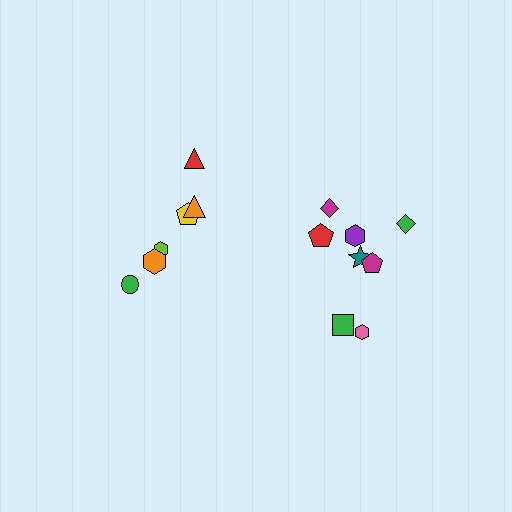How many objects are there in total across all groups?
There are 14 objects.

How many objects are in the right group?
There are 8 objects.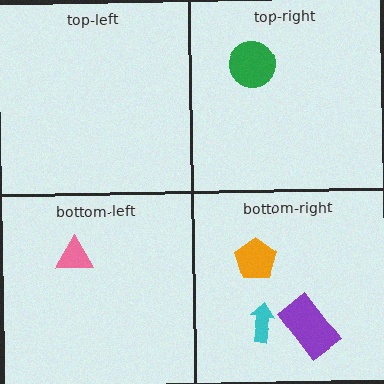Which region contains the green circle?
The top-right region.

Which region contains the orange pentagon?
The bottom-right region.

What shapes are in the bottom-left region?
The pink triangle.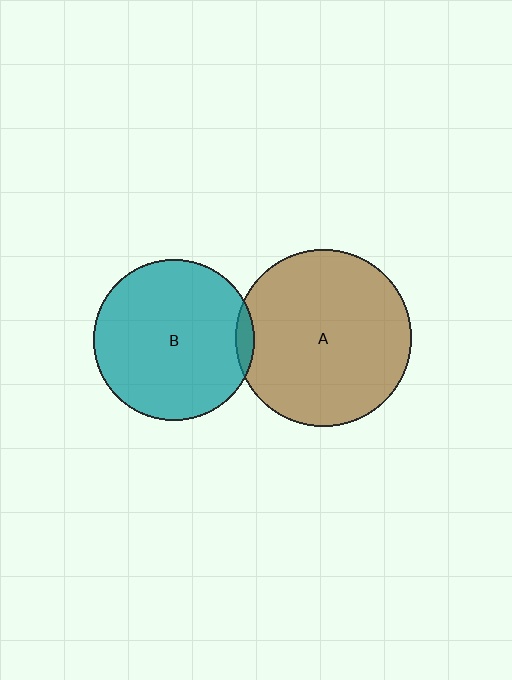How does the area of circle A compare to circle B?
Approximately 1.2 times.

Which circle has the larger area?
Circle A (brown).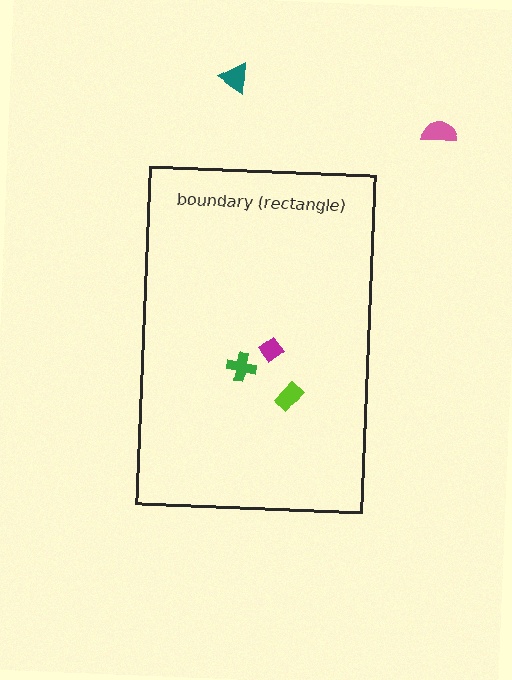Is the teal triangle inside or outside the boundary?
Outside.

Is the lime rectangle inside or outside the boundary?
Inside.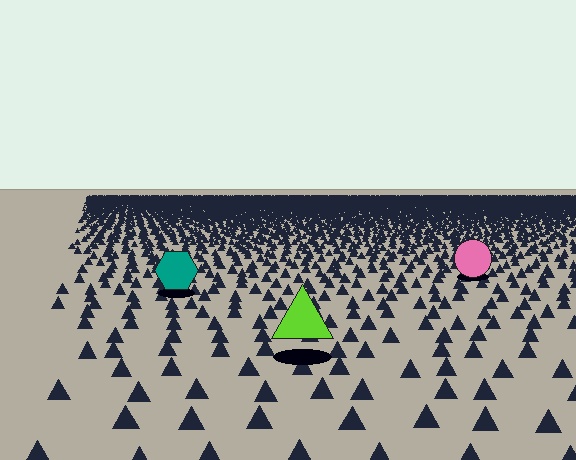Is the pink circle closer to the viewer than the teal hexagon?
No. The teal hexagon is closer — you can tell from the texture gradient: the ground texture is coarser near it.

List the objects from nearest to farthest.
From nearest to farthest: the lime triangle, the teal hexagon, the pink circle.